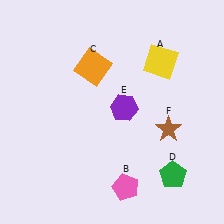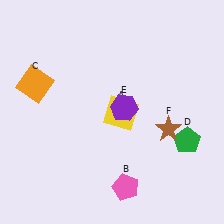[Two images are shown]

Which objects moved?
The objects that moved are: the yellow square (A), the orange square (C), the green pentagon (D).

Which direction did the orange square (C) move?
The orange square (C) moved left.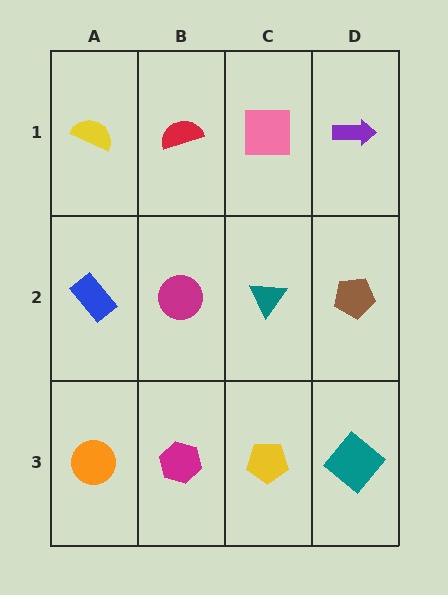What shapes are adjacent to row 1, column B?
A magenta circle (row 2, column B), a yellow semicircle (row 1, column A), a pink square (row 1, column C).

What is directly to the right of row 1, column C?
A purple arrow.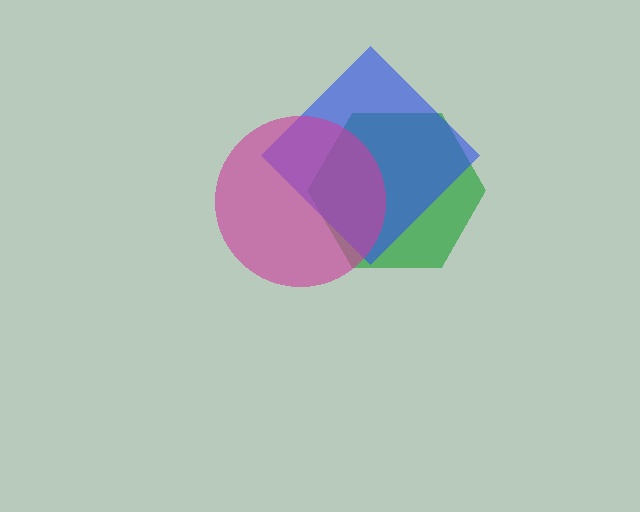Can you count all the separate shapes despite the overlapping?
Yes, there are 3 separate shapes.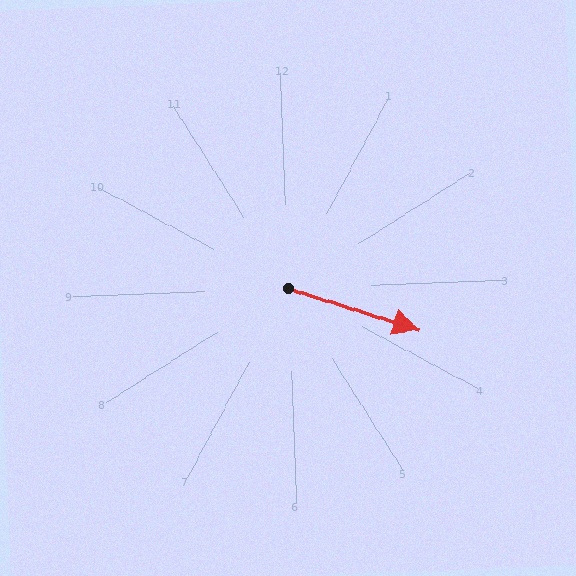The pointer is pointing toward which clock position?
Roughly 4 o'clock.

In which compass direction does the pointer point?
East.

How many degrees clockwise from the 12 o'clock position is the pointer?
Approximately 110 degrees.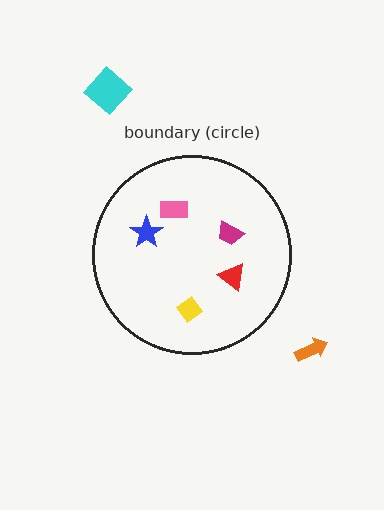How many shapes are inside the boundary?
5 inside, 2 outside.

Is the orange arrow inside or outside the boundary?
Outside.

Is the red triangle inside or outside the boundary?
Inside.